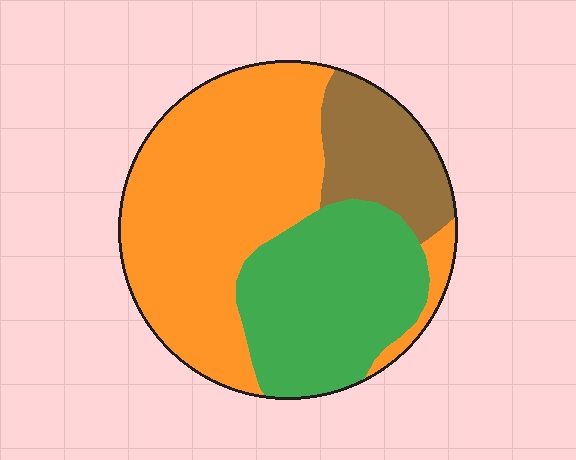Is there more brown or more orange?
Orange.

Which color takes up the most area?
Orange, at roughly 55%.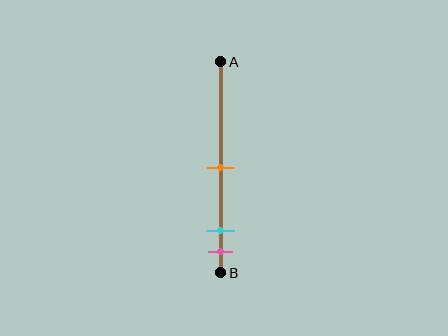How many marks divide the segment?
There are 3 marks dividing the segment.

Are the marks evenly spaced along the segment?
No, the marks are not evenly spaced.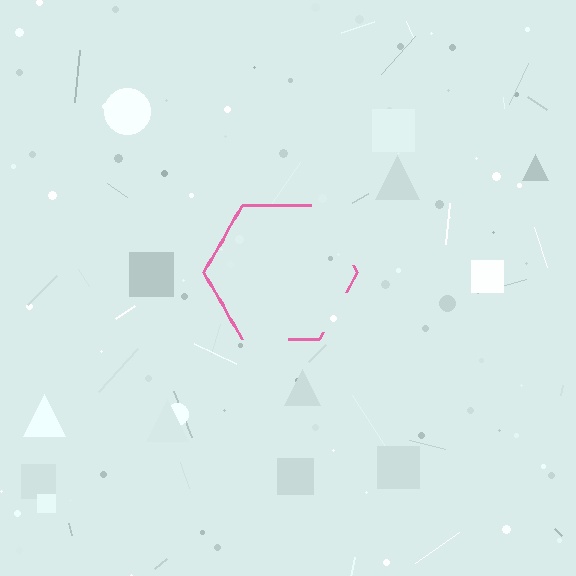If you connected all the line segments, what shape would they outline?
They would outline a hexagon.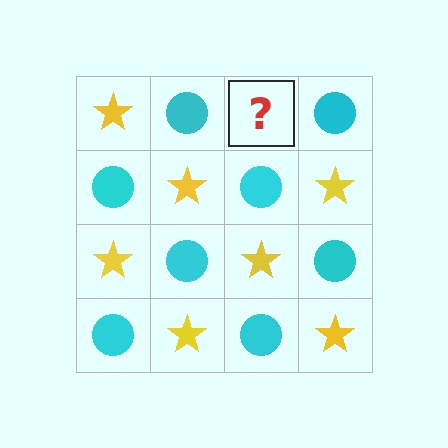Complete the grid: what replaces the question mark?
The question mark should be replaced with a yellow star.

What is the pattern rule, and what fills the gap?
The rule is that it alternates yellow star and cyan circle in a checkerboard pattern. The gap should be filled with a yellow star.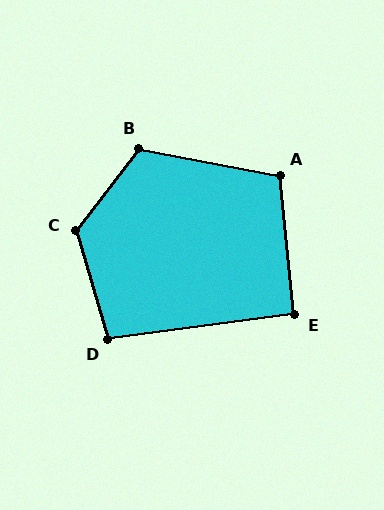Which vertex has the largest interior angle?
C, at approximately 126 degrees.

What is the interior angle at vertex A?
Approximately 107 degrees (obtuse).